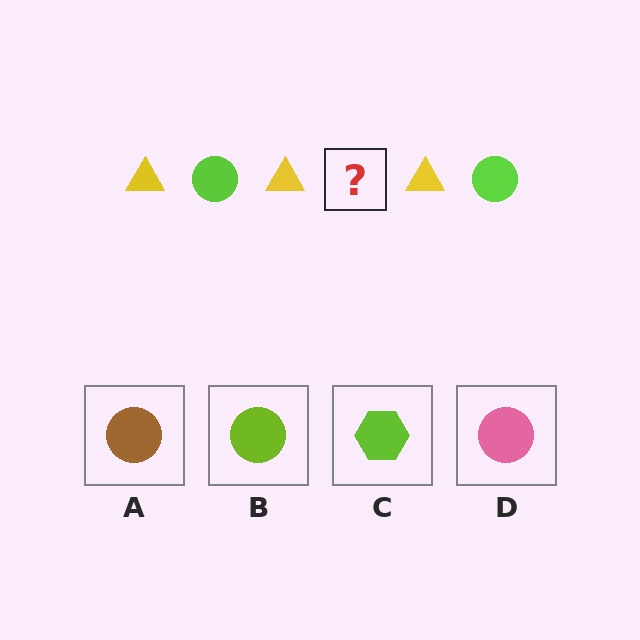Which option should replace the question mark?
Option B.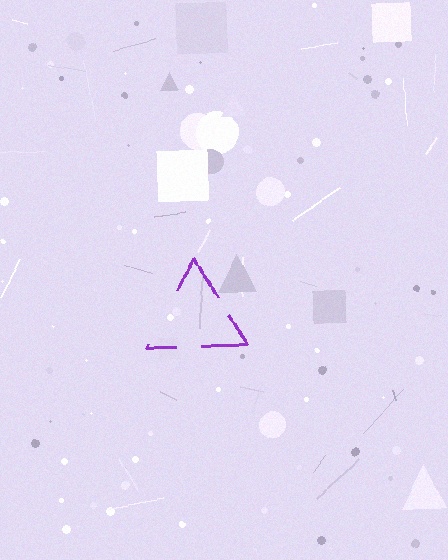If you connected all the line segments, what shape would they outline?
They would outline a triangle.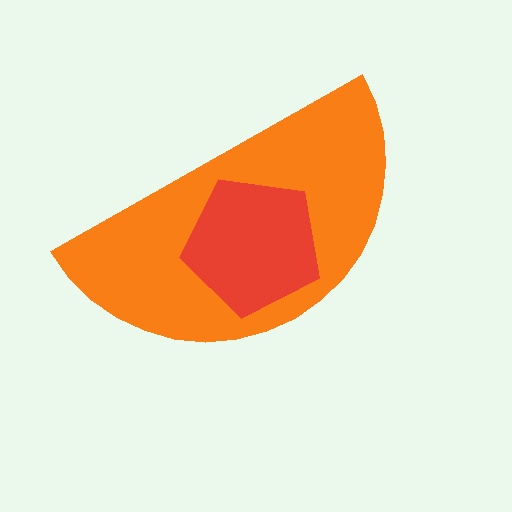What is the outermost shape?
The orange semicircle.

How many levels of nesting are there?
2.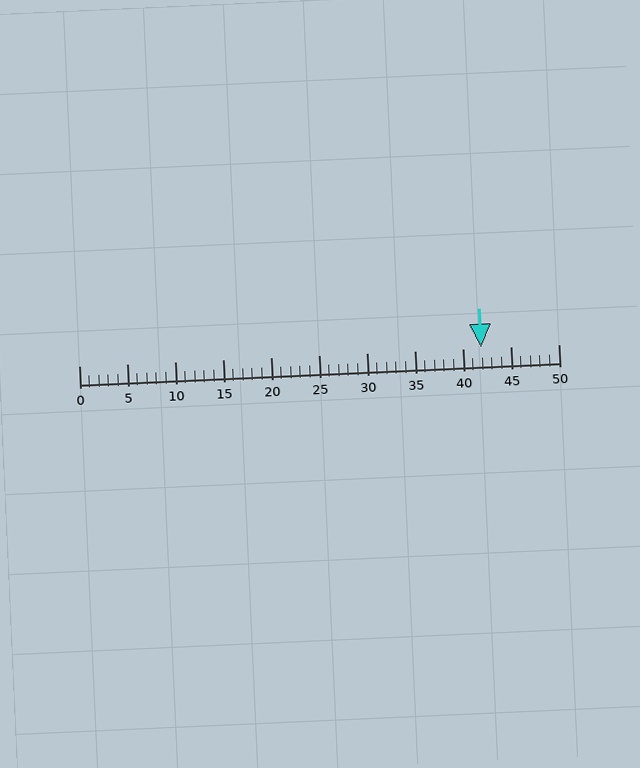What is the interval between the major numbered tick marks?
The major tick marks are spaced 5 units apart.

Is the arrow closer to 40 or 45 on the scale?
The arrow is closer to 40.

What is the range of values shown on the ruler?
The ruler shows values from 0 to 50.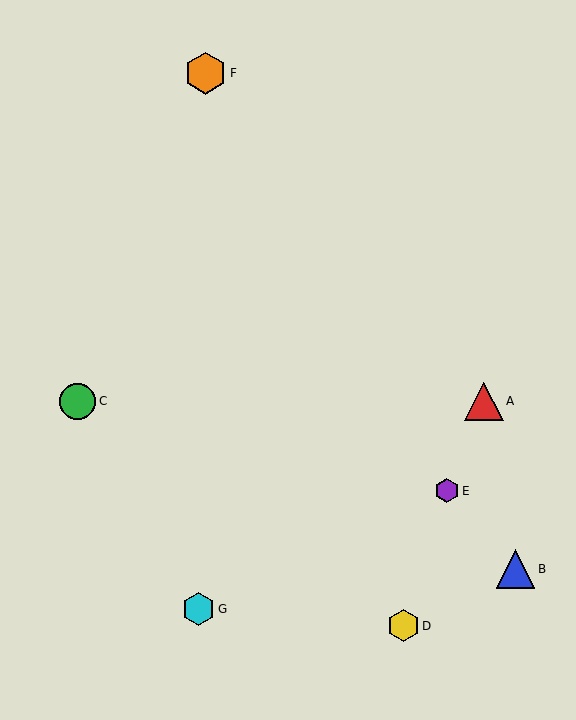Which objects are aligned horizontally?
Objects A, C are aligned horizontally.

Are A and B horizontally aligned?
No, A is at y≈401 and B is at y≈569.